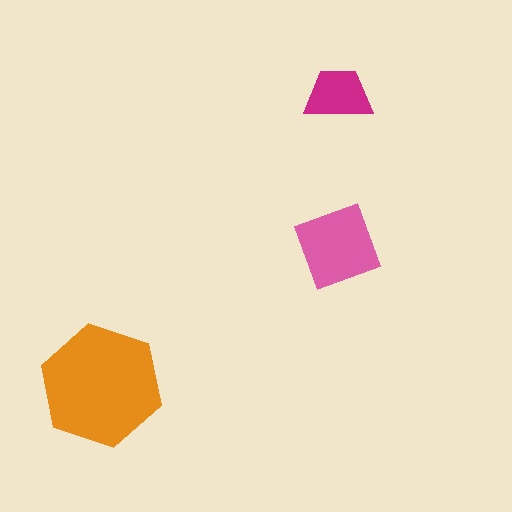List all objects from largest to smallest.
The orange hexagon, the pink diamond, the magenta trapezoid.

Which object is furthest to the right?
The magenta trapezoid is rightmost.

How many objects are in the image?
There are 3 objects in the image.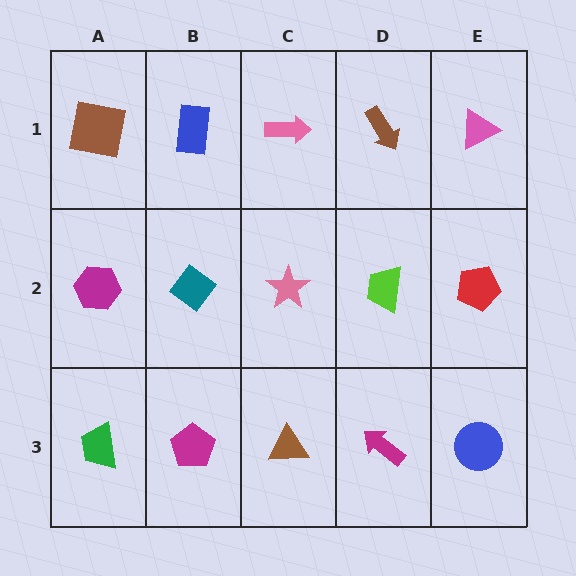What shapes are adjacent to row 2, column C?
A pink arrow (row 1, column C), a brown triangle (row 3, column C), a teal diamond (row 2, column B), a lime trapezoid (row 2, column D).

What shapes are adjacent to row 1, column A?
A magenta hexagon (row 2, column A), a blue rectangle (row 1, column B).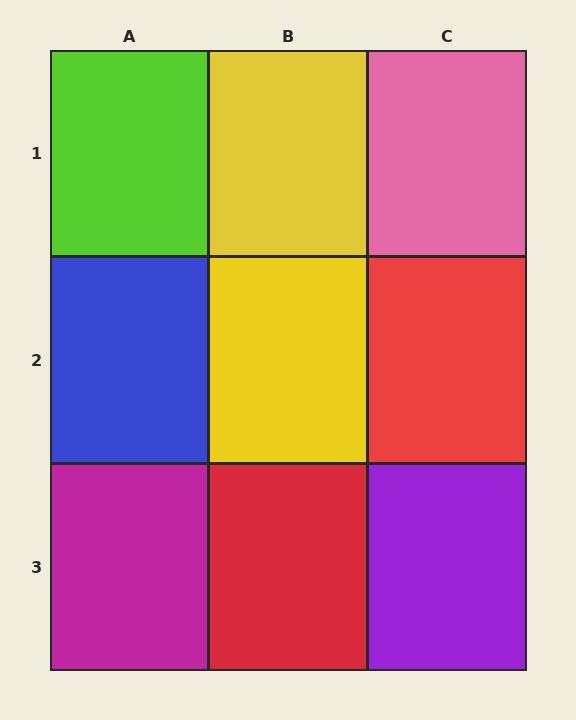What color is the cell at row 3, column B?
Red.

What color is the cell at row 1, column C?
Pink.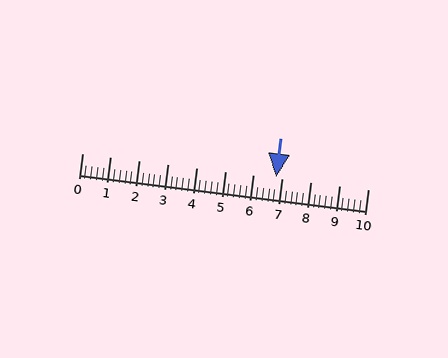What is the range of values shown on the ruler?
The ruler shows values from 0 to 10.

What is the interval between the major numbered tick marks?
The major tick marks are spaced 1 units apart.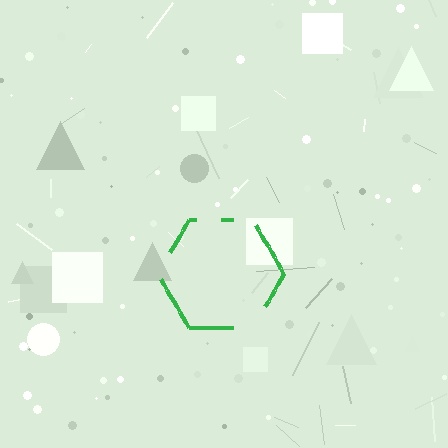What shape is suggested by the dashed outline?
The dashed outline suggests a hexagon.